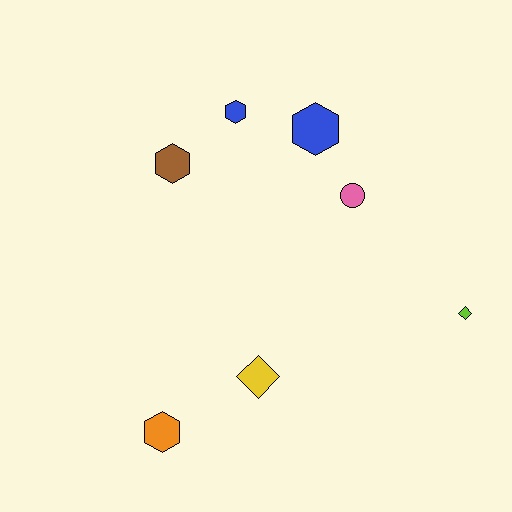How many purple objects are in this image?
There are no purple objects.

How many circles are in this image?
There is 1 circle.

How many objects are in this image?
There are 7 objects.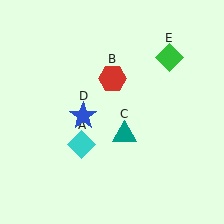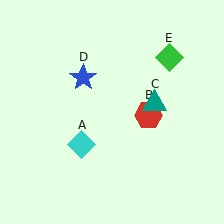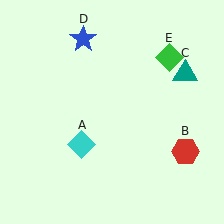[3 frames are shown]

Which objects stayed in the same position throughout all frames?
Cyan diamond (object A) and green diamond (object E) remained stationary.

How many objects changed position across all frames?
3 objects changed position: red hexagon (object B), teal triangle (object C), blue star (object D).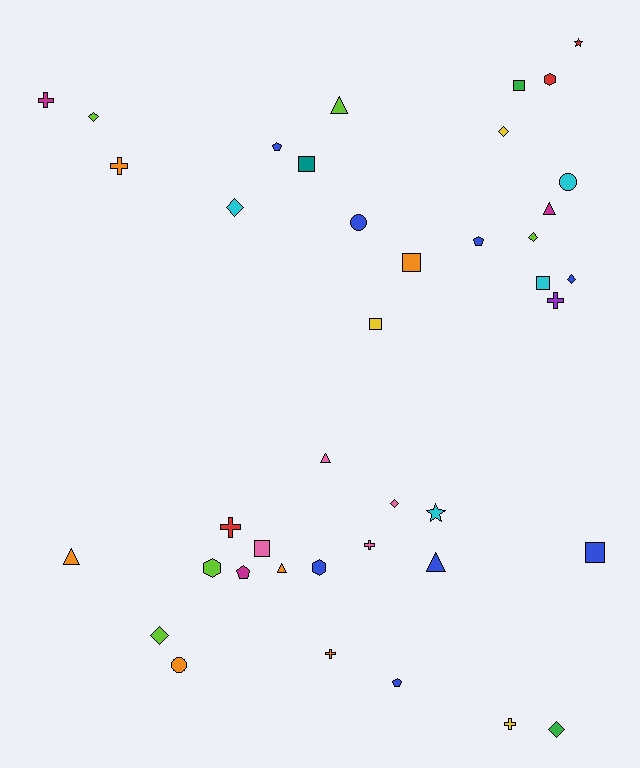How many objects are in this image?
There are 40 objects.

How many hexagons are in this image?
There are 3 hexagons.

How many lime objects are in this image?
There are 5 lime objects.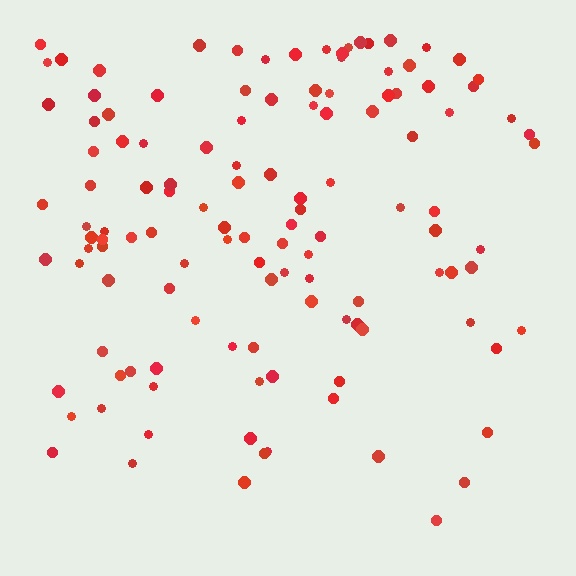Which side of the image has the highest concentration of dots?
The top.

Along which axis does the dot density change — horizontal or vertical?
Vertical.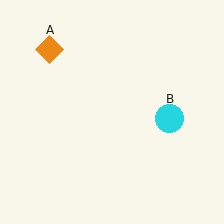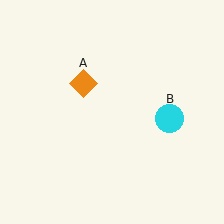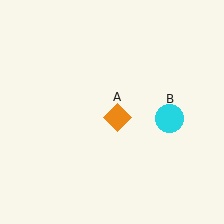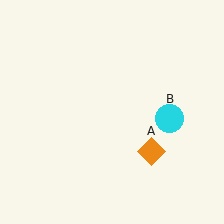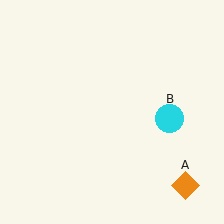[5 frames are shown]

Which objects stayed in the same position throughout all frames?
Cyan circle (object B) remained stationary.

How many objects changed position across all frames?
1 object changed position: orange diamond (object A).